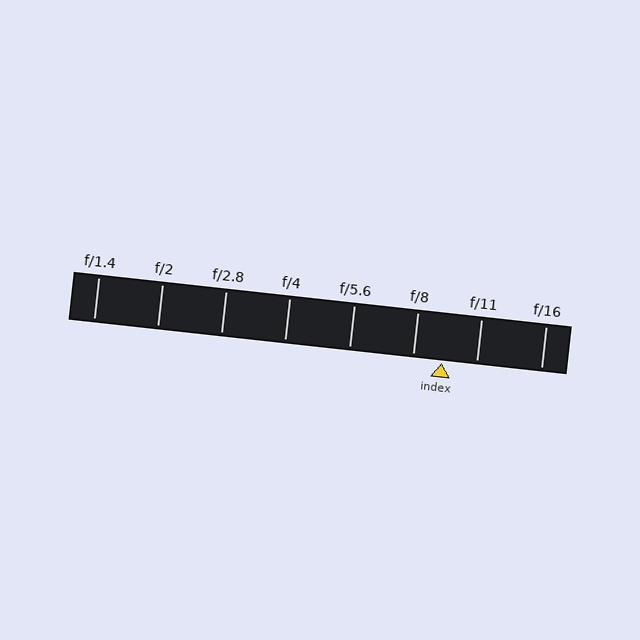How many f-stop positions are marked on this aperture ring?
There are 8 f-stop positions marked.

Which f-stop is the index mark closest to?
The index mark is closest to f/8.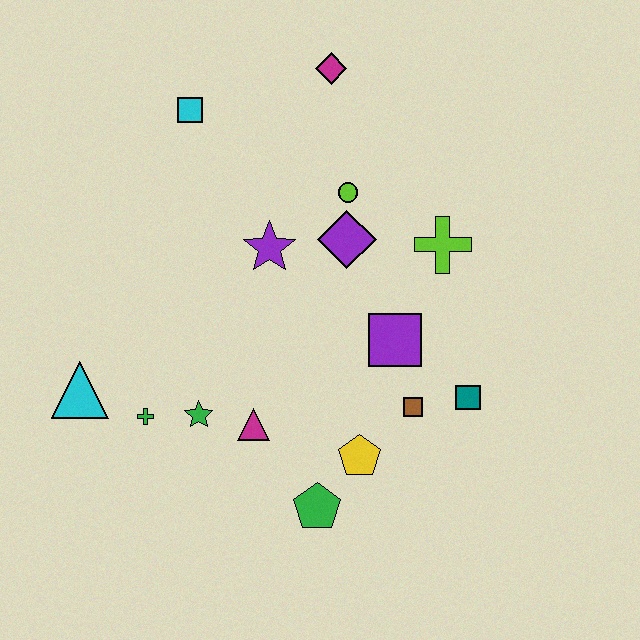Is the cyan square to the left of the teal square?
Yes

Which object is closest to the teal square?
The brown square is closest to the teal square.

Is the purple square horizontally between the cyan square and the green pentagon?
No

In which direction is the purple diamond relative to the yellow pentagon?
The purple diamond is above the yellow pentagon.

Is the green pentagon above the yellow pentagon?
No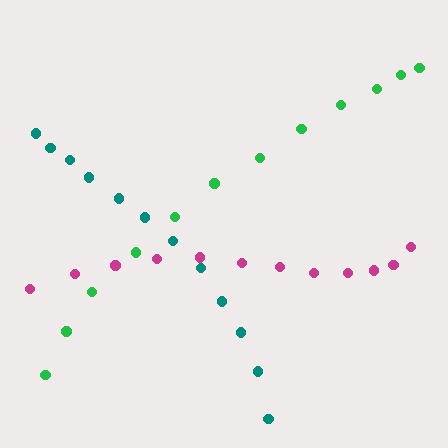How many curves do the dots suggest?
There are 3 distinct paths.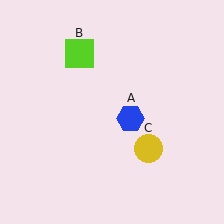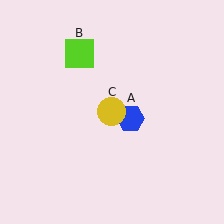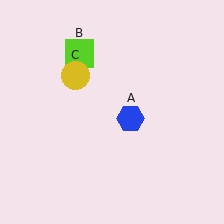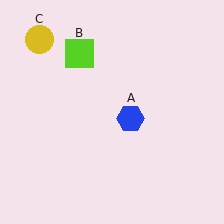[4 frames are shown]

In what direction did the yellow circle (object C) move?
The yellow circle (object C) moved up and to the left.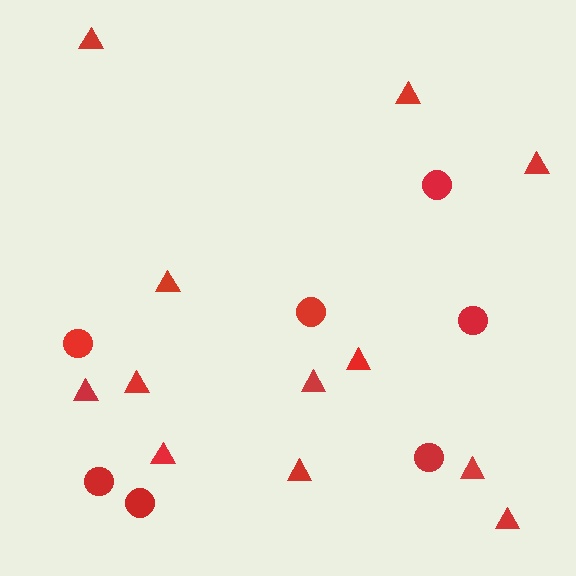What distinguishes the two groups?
There are 2 groups: one group of circles (7) and one group of triangles (12).